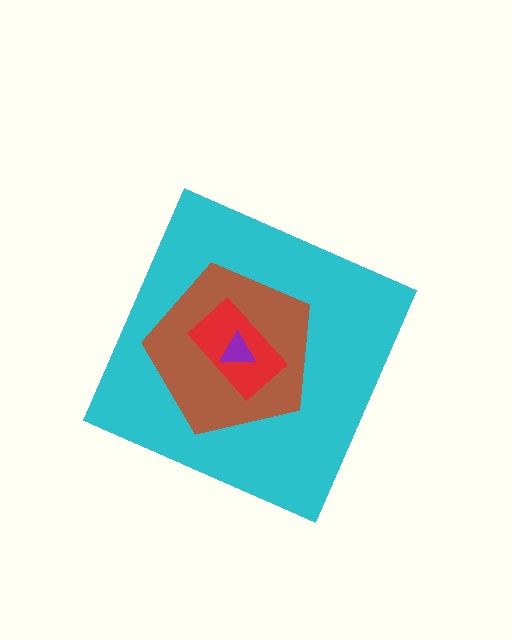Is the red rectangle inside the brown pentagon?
Yes.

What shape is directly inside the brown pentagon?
The red rectangle.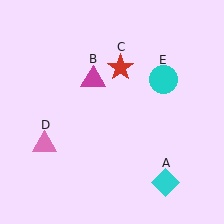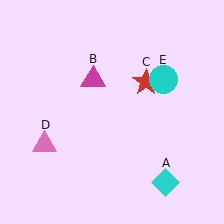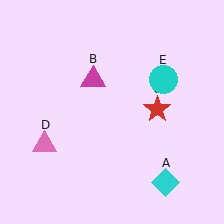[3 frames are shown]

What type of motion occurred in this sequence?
The red star (object C) rotated clockwise around the center of the scene.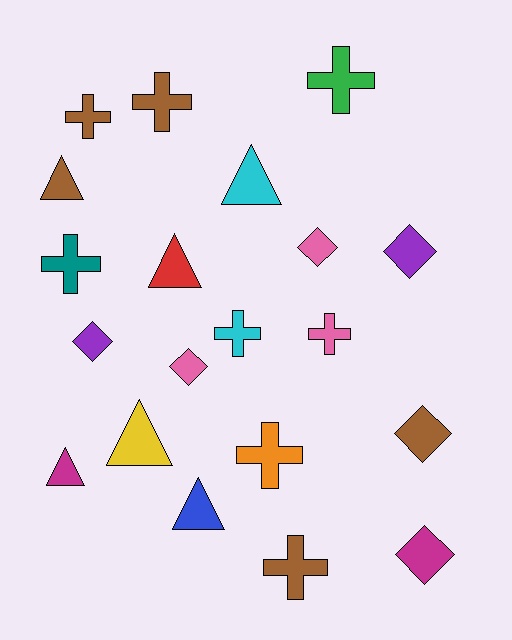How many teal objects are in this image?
There is 1 teal object.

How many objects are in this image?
There are 20 objects.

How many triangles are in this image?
There are 6 triangles.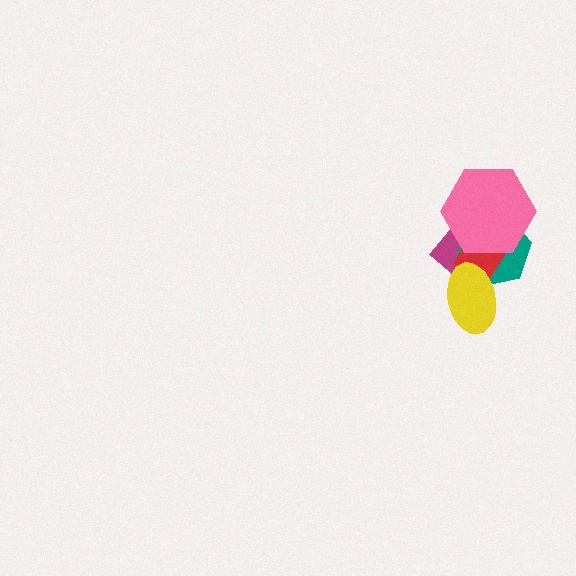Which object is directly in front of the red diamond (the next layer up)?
The pink hexagon is directly in front of the red diamond.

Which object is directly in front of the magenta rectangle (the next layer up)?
The teal hexagon is directly in front of the magenta rectangle.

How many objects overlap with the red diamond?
4 objects overlap with the red diamond.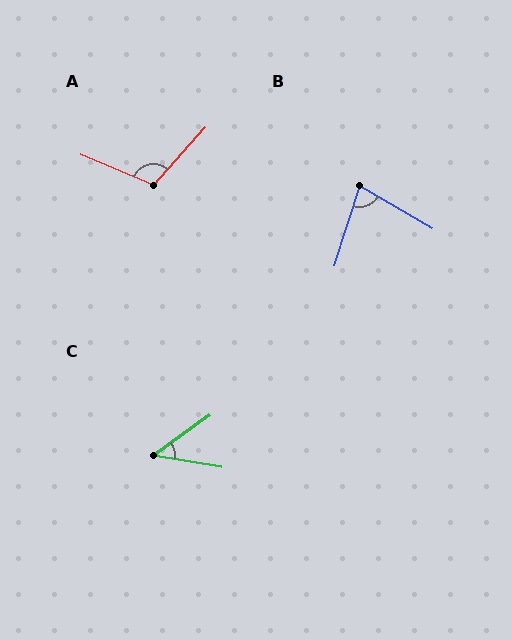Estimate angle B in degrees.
Approximately 77 degrees.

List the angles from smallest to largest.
C (45°), B (77°), A (110°).